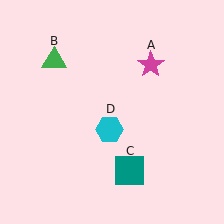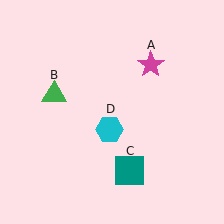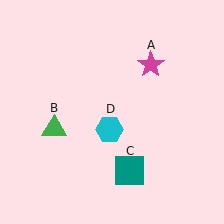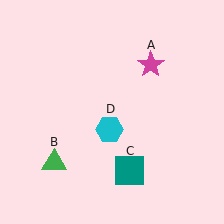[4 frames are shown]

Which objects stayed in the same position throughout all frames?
Magenta star (object A) and teal square (object C) and cyan hexagon (object D) remained stationary.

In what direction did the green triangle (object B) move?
The green triangle (object B) moved down.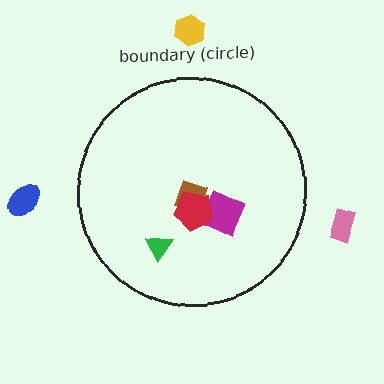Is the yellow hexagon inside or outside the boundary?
Outside.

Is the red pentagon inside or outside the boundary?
Inside.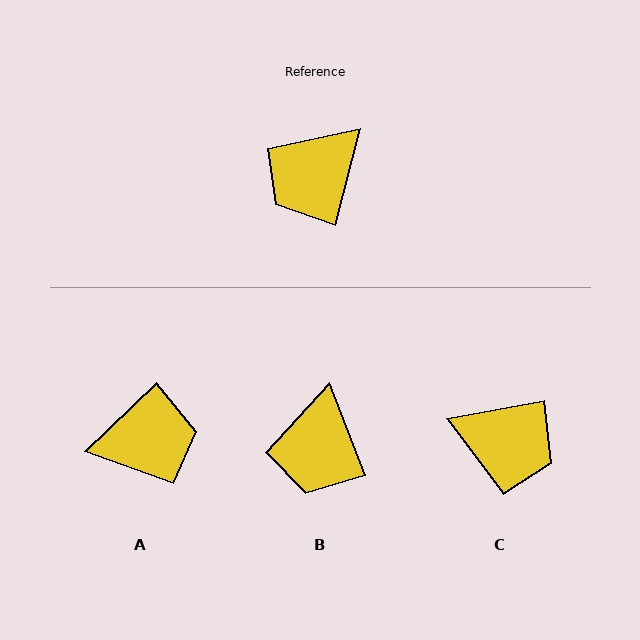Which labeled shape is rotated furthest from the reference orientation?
A, about 148 degrees away.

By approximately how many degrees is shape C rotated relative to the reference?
Approximately 115 degrees counter-clockwise.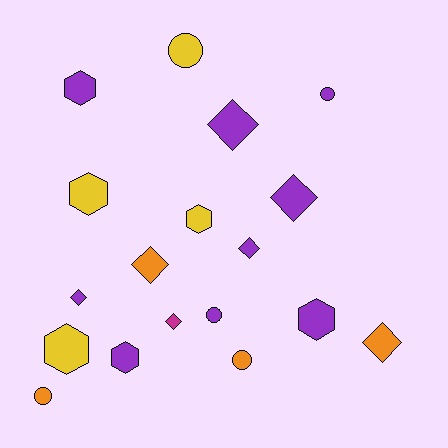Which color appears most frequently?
Purple, with 9 objects.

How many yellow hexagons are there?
There are 3 yellow hexagons.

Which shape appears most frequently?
Diamond, with 7 objects.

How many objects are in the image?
There are 18 objects.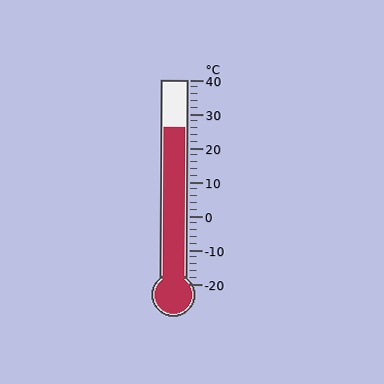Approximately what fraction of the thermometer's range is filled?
The thermometer is filled to approximately 75% of its range.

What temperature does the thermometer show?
The thermometer shows approximately 26°C.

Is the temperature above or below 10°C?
The temperature is above 10°C.